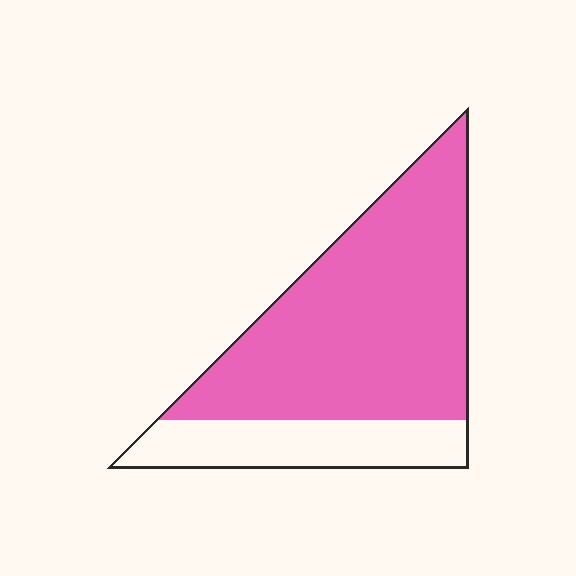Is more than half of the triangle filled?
Yes.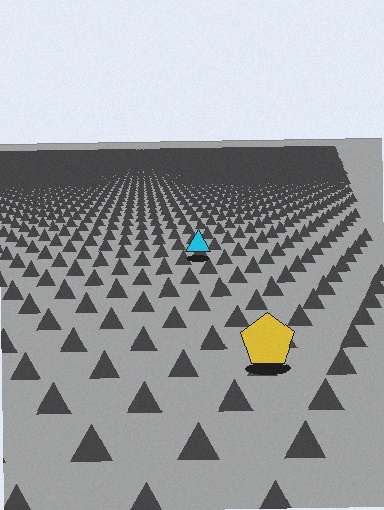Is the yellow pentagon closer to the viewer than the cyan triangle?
Yes. The yellow pentagon is closer — you can tell from the texture gradient: the ground texture is coarser near it.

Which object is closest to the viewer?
The yellow pentagon is closest. The texture marks near it are larger and more spread out.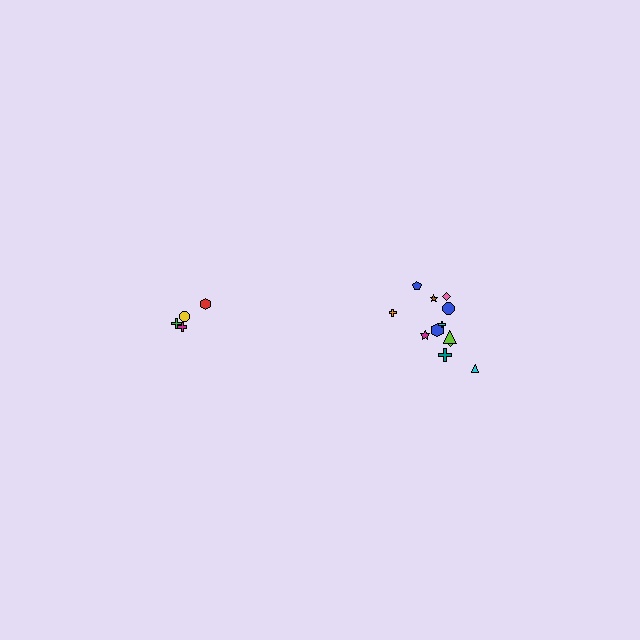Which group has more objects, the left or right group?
The right group.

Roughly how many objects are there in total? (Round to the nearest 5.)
Roughly 15 objects in total.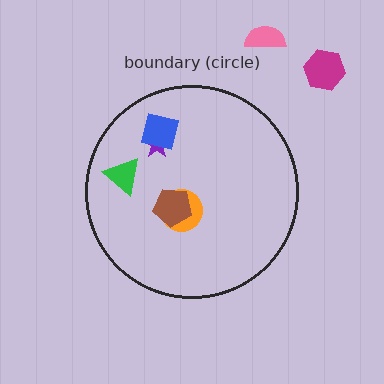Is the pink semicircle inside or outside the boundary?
Outside.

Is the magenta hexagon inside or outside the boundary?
Outside.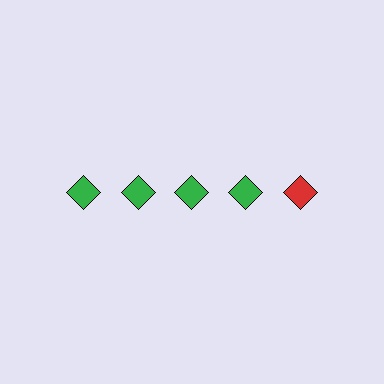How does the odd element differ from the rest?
It has a different color: red instead of green.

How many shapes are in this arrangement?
There are 5 shapes arranged in a grid pattern.